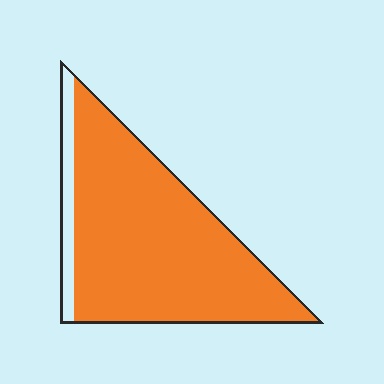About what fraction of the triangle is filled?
About nine tenths (9/10).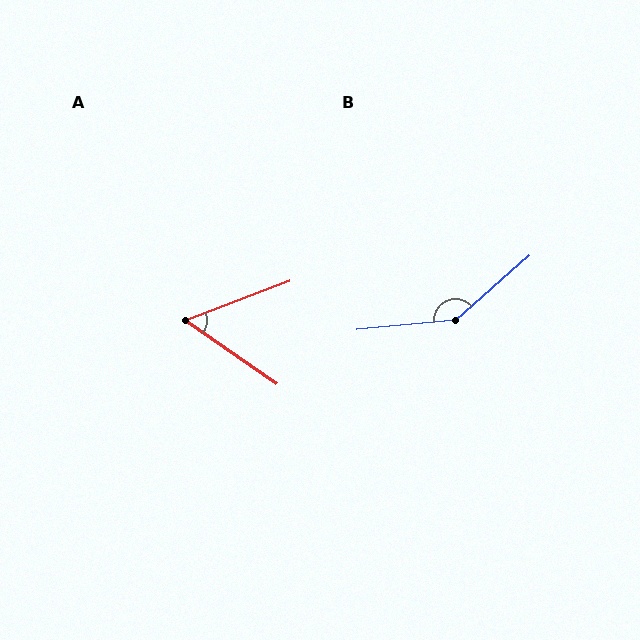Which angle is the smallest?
A, at approximately 55 degrees.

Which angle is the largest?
B, at approximately 144 degrees.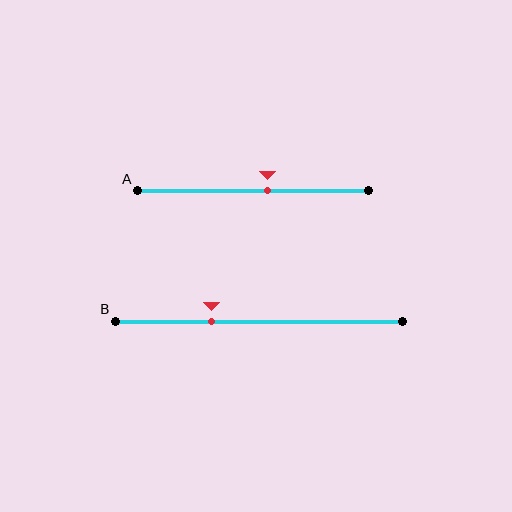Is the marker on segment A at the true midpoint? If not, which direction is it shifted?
No, the marker on segment A is shifted to the right by about 6% of the segment length.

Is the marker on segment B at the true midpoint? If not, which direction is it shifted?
No, the marker on segment B is shifted to the left by about 17% of the segment length.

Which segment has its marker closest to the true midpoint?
Segment A has its marker closest to the true midpoint.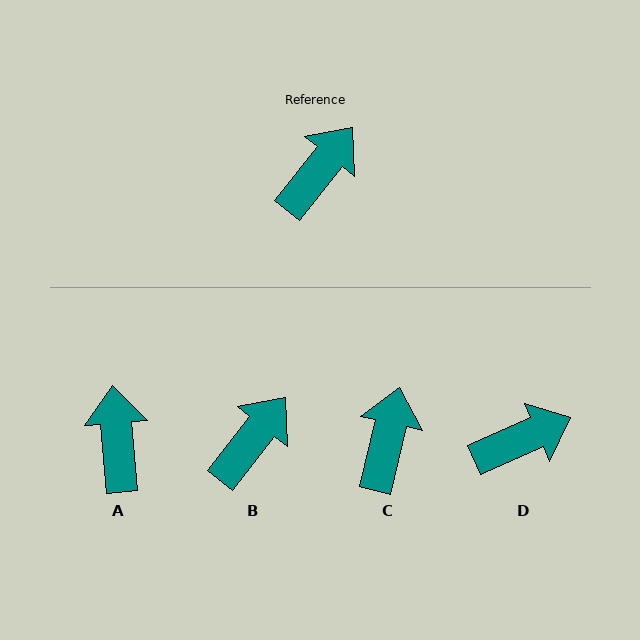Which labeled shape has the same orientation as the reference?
B.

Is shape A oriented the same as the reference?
No, it is off by about 43 degrees.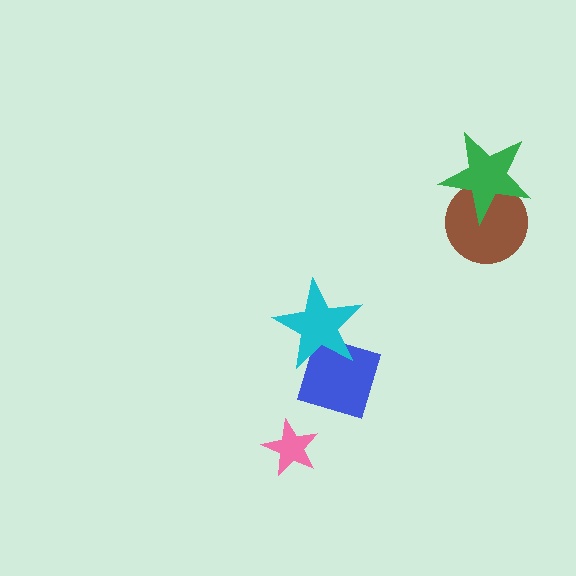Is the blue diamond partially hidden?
Yes, it is partially covered by another shape.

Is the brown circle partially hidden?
Yes, it is partially covered by another shape.